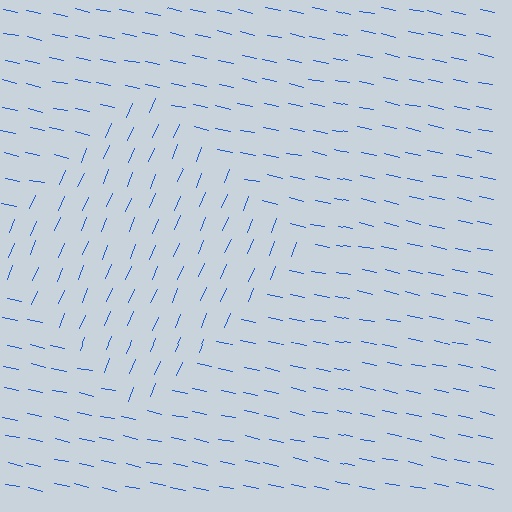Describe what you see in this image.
The image is filled with small blue line segments. A diamond region in the image has lines oriented differently from the surrounding lines, creating a visible texture boundary.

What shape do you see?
I see a diamond.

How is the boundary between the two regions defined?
The boundary is defined purely by a change in line orientation (approximately 79 degrees difference). All lines are the same color and thickness.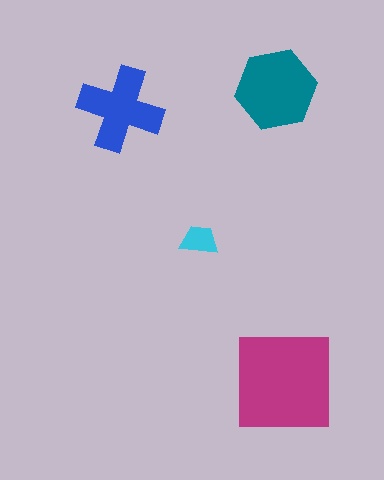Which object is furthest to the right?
The magenta square is rightmost.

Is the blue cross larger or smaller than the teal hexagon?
Smaller.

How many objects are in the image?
There are 4 objects in the image.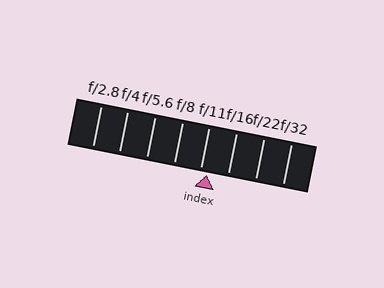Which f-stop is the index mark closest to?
The index mark is closest to f/11.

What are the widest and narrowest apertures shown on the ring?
The widest aperture shown is f/2.8 and the narrowest is f/32.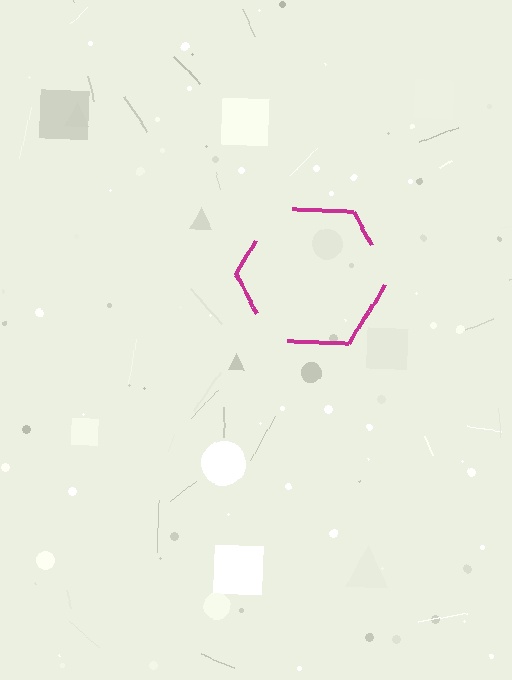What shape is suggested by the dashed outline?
The dashed outline suggests a hexagon.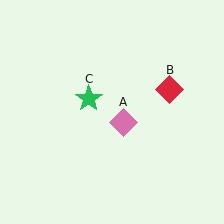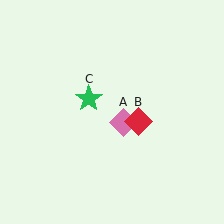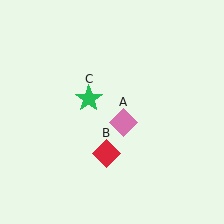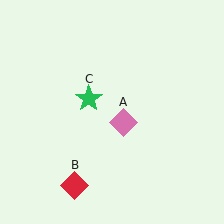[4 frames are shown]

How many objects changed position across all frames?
1 object changed position: red diamond (object B).